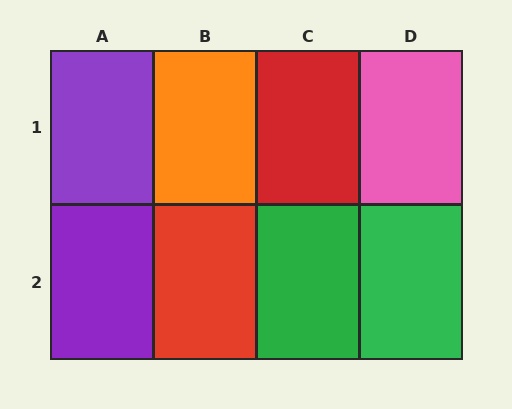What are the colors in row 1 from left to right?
Purple, orange, red, pink.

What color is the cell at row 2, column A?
Purple.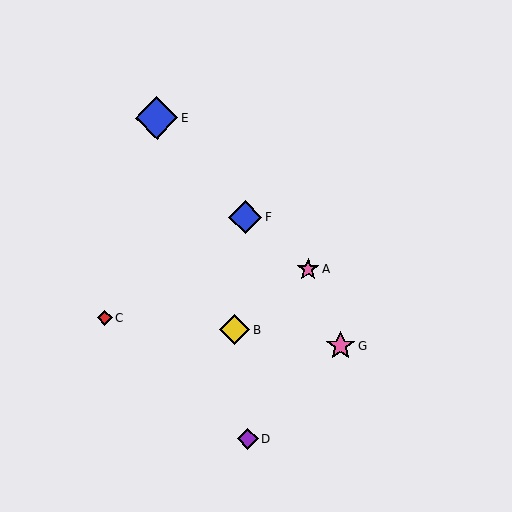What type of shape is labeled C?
Shape C is a red diamond.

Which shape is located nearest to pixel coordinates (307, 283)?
The pink star (labeled A) at (308, 269) is nearest to that location.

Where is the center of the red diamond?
The center of the red diamond is at (105, 317).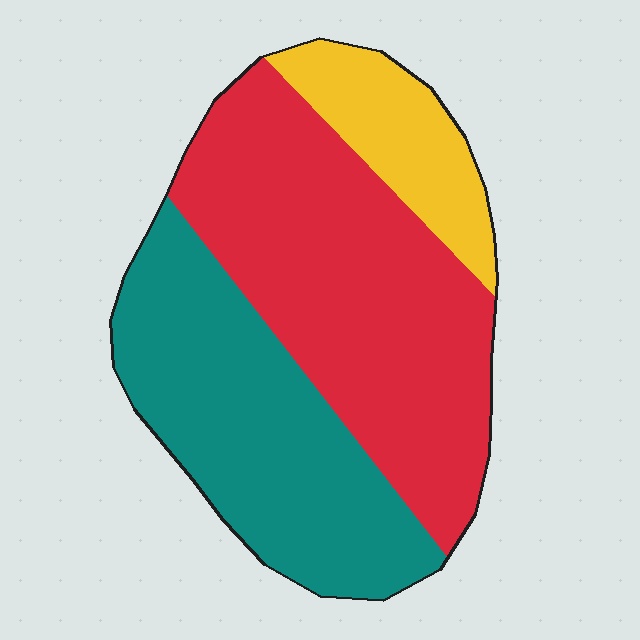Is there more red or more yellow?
Red.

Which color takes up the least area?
Yellow, at roughly 15%.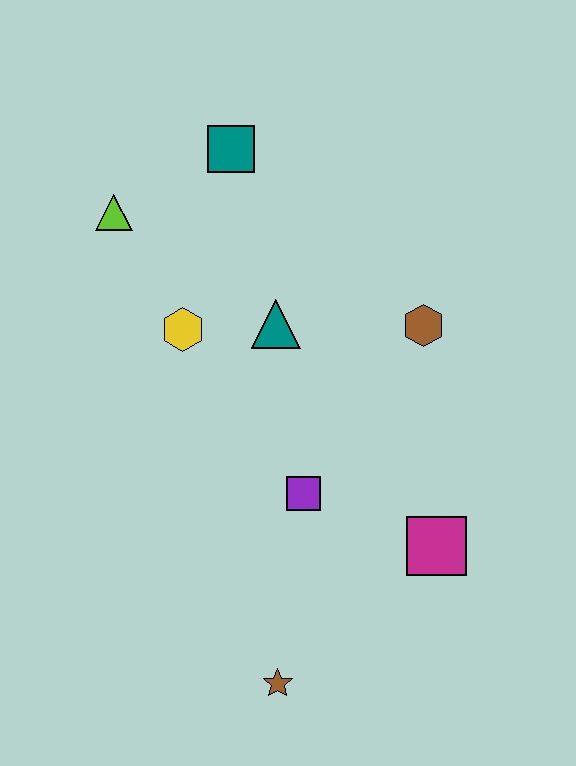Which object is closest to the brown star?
The purple square is closest to the brown star.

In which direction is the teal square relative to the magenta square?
The teal square is above the magenta square.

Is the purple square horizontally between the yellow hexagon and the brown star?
No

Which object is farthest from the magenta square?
The lime triangle is farthest from the magenta square.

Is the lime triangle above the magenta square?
Yes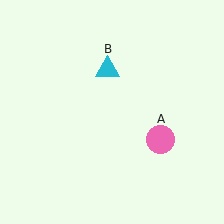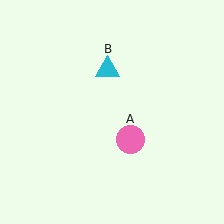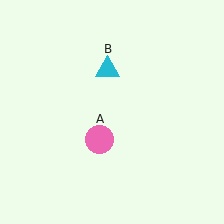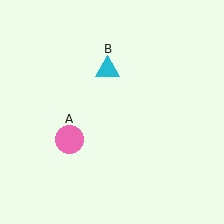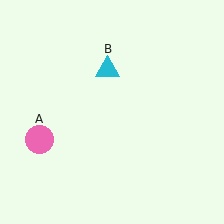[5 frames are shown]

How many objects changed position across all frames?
1 object changed position: pink circle (object A).